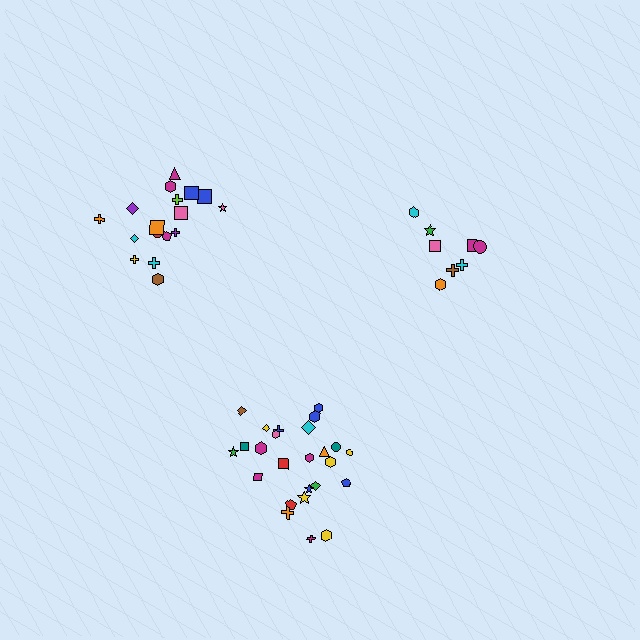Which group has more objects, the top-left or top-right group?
The top-left group.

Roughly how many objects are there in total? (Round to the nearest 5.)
Roughly 50 objects in total.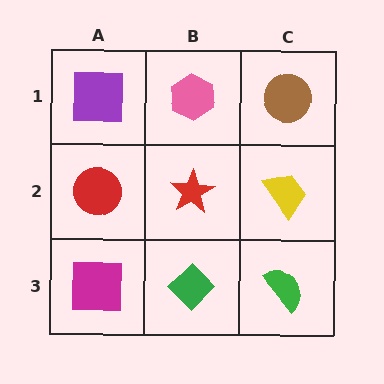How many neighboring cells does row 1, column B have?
3.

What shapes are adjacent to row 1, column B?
A red star (row 2, column B), a purple square (row 1, column A), a brown circle (row 1, column C).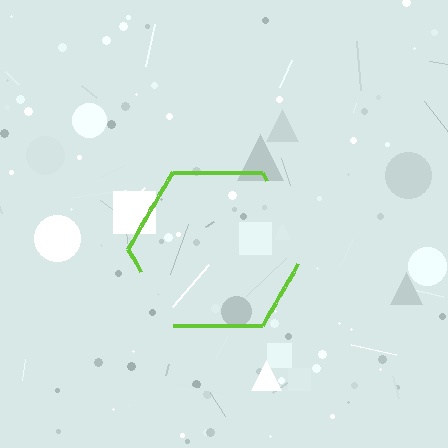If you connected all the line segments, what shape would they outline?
They would outline a hexagon.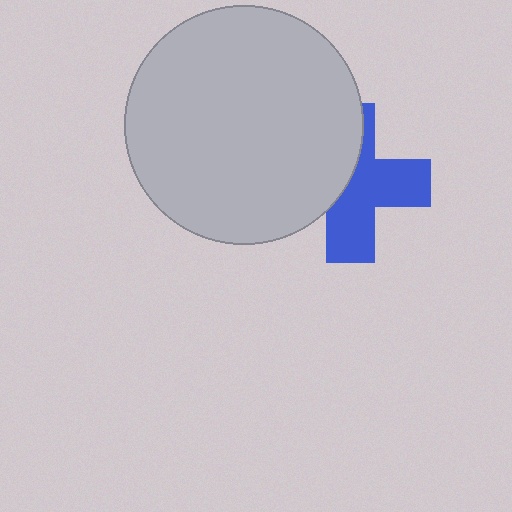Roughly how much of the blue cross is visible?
About half of it is visible (roughly 56%).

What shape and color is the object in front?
The object in front is a light gray circle.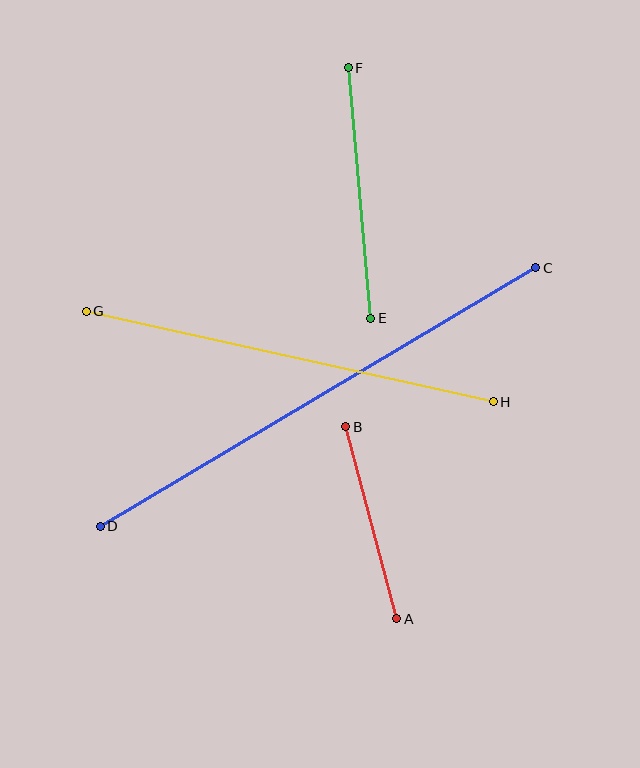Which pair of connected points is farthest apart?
Points C and D are farthest apart.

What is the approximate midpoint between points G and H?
The midpoint is at approximately (290, 356) pixels.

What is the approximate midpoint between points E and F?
The midpoint is at approximately (360, 193) pixels.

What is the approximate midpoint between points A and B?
The midpoint is at approximately (371, 523) pixels.